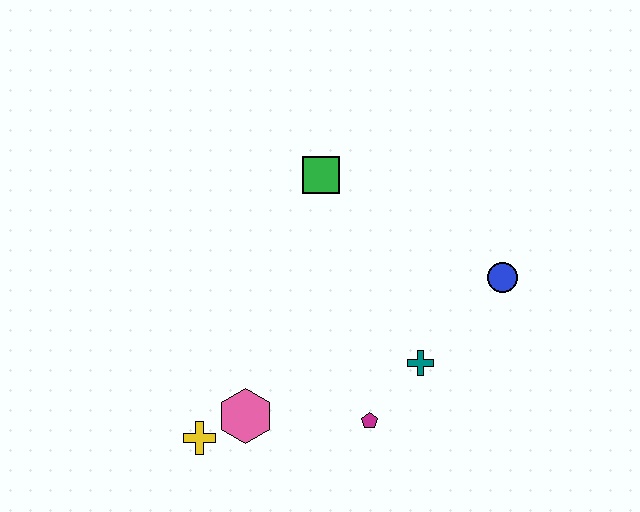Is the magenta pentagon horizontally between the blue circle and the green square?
Yes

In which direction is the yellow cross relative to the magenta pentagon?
The yellow cross is to the left of the magenta pentagon.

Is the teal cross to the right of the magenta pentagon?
Yes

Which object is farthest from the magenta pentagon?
The green square is farthest from the magenta pentagon.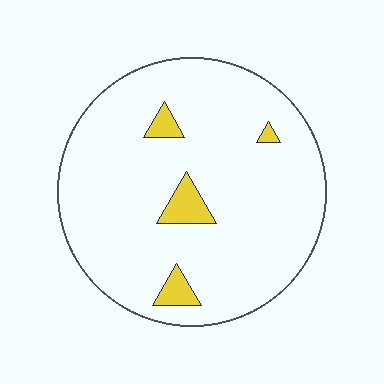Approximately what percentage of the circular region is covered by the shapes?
Approximately 5%.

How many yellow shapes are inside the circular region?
4.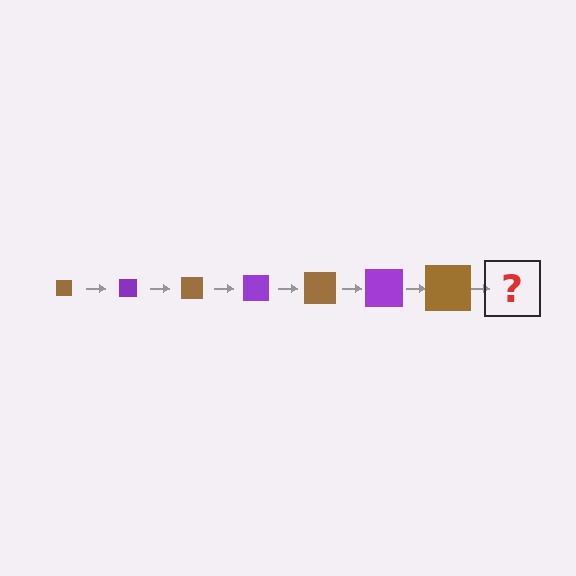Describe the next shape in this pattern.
It should be a purple square, larger than the previous one.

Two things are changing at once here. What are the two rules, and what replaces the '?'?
The two rules are that the square grows larger each step and the color cycles through brown and purple. The '?' should be a purple square, larger than the previous one.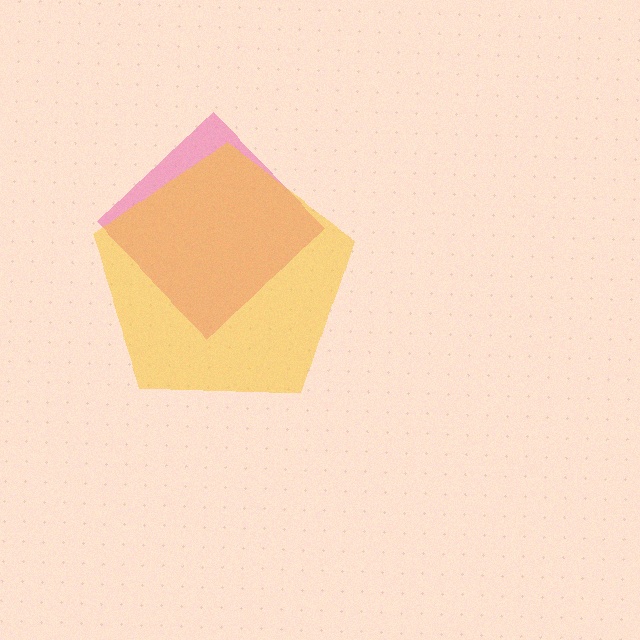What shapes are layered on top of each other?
The layered shapes are: a pink diamond, a yellow pentagon.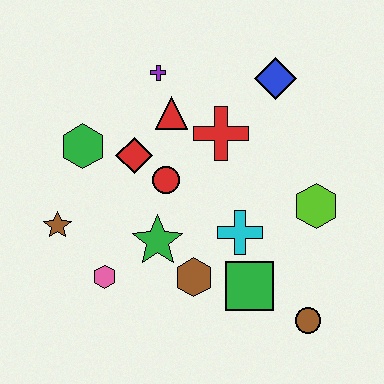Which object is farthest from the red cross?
The brown circle is farthest from the red cross.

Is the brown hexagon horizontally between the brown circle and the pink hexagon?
Yes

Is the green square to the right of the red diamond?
Yes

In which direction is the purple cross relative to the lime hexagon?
The purple cross is to the left of the lime hexagon.